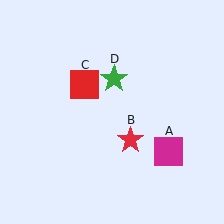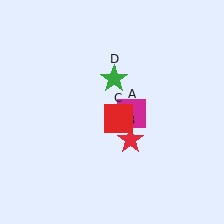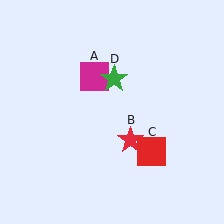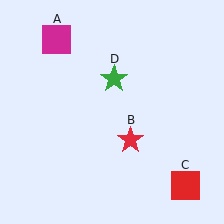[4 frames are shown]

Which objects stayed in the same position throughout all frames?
Red star (object B) and green star (object D) remained stationary.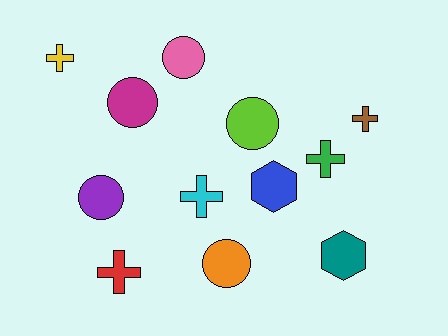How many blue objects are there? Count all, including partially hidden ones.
There is 1 blue object.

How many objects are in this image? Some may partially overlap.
There are 12 objects.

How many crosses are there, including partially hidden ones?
There are 5 crosses.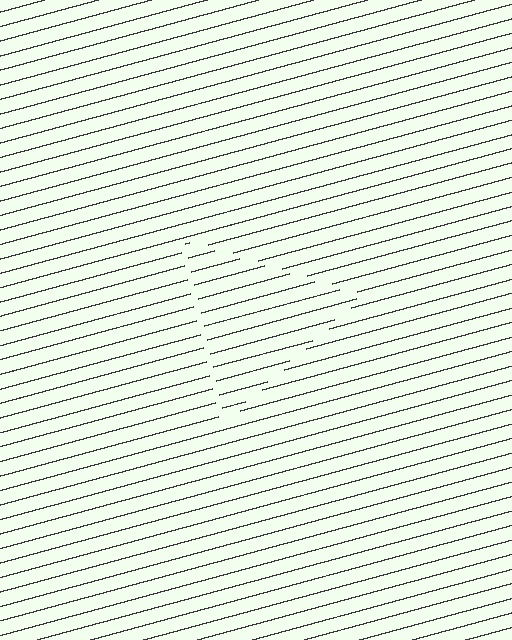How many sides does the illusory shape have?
3 sides — the line-ends trace a triangle.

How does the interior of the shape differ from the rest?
The interior of the shape contains the same grating, shifted by half a period — the contour is defined by the phase discontinuity where line-ends from the inner and outer gratings abut.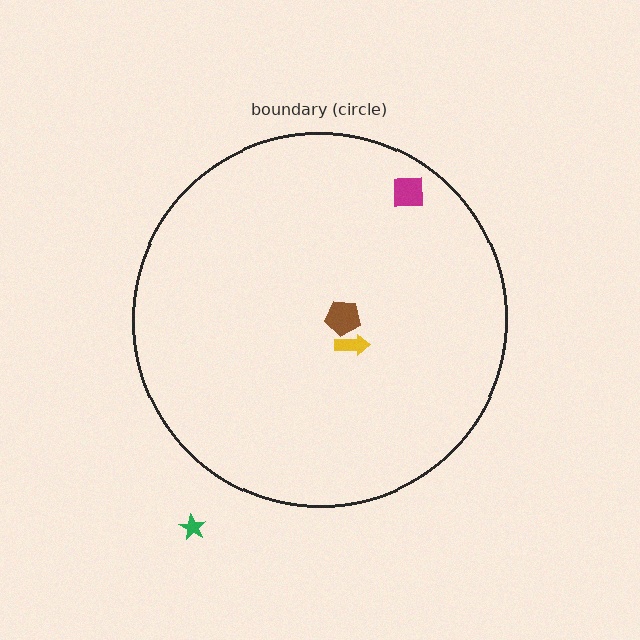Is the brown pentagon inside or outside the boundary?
Inside.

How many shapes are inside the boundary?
3 inside, 1 outside.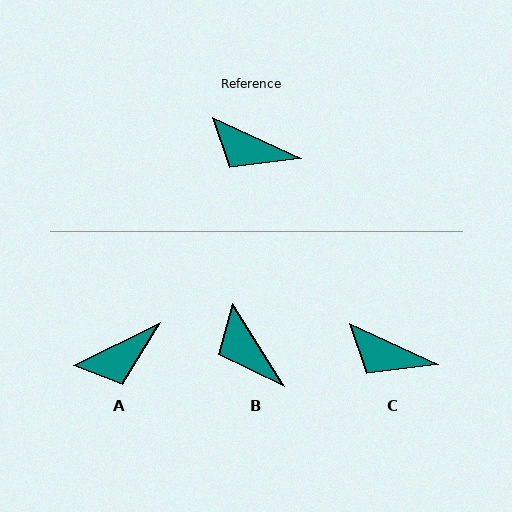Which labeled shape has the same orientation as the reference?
C.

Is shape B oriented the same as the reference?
No, it is off by about 33 degrees.